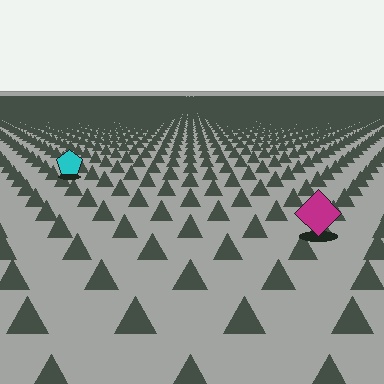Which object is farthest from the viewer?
The cyan pentagon is farthest from the viewer. It appears smaller and the ground texture around it is denser.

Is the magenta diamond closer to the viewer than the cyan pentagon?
Yes. The magenta diamond is closer — you can tell from the texture gradient: the ground texture is coarser near it.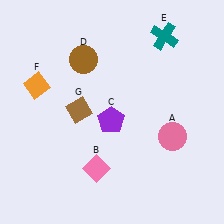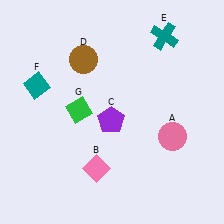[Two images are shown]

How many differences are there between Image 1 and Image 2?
There are 2 differences between the two images.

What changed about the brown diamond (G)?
In Image 1, G is brown. In Image 2, it changed to green.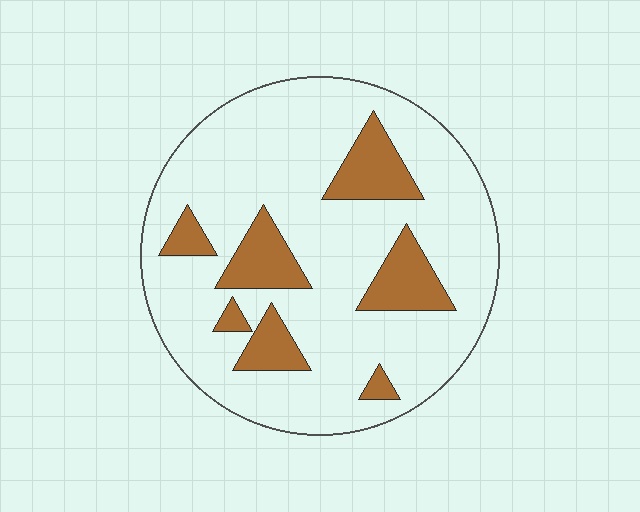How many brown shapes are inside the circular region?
7.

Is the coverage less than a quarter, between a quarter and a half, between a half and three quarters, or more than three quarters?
Less than a quarter.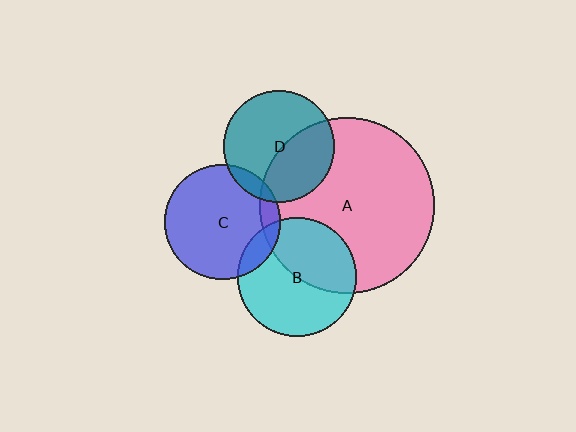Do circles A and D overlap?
Yes.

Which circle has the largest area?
Circle A (pink).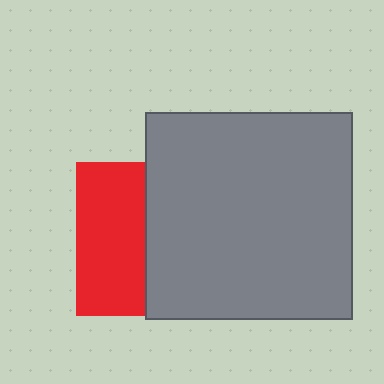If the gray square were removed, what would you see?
You would see the complete red square.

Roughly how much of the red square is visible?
About half of it is visible (roughly 45%).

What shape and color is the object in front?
The object in front is a gray square.